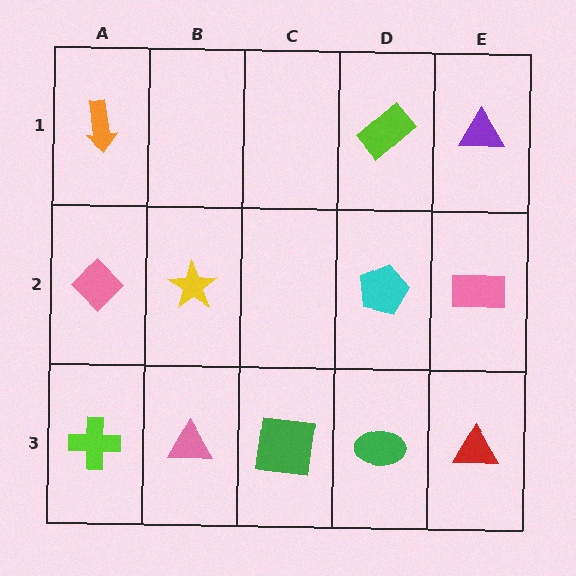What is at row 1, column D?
A lime rectangle.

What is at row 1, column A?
An orange arrow.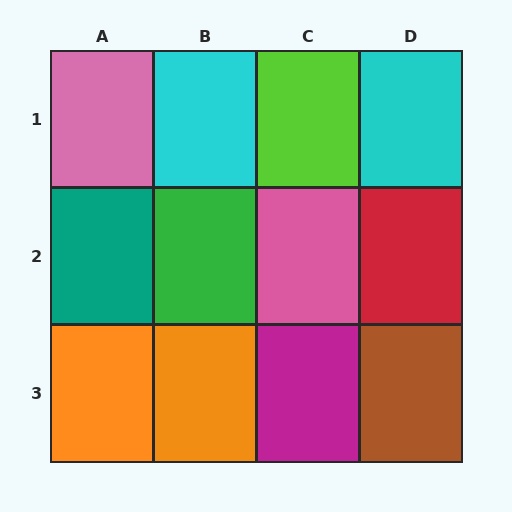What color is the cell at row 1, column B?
Cyan.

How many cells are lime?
1 cell is lime.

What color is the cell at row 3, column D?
Brown.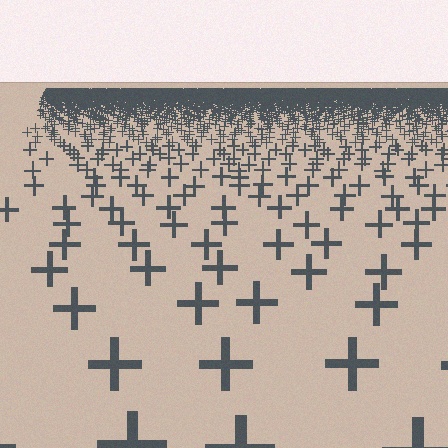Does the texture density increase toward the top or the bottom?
Density increases toward the top.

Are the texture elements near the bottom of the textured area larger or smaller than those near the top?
Larger. Near the bottom, elements are closer to the viewer and appear at a bigger on-screen size.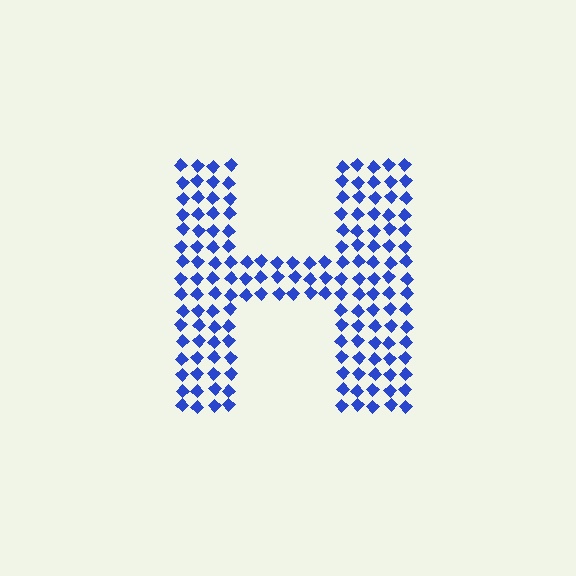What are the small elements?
The small elements are diamonds.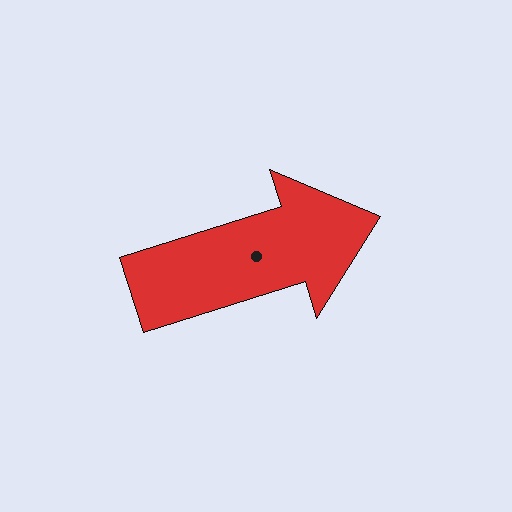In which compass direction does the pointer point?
East.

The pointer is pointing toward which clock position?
Roughly 2 o'clock.